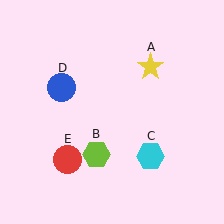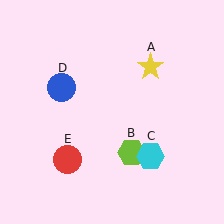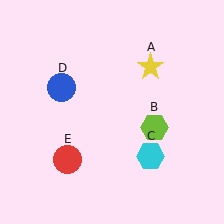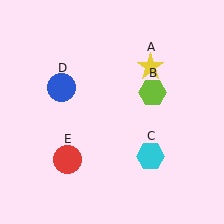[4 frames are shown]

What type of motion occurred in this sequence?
The lime hexagon (object B) rotated counterclockwise around the center of the scene.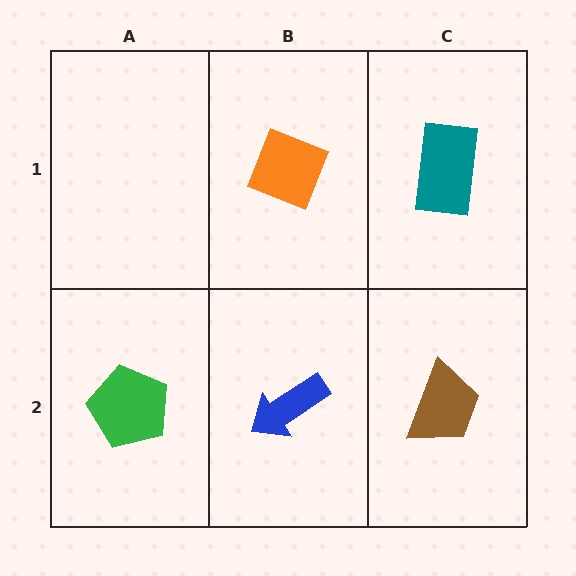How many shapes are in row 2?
3 shapes.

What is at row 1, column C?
A teal rectangle.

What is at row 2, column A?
A green pentagon.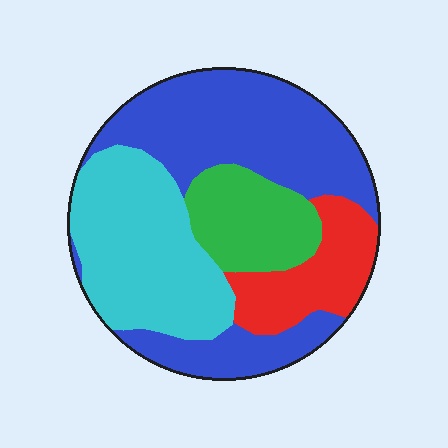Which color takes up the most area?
Blue, at roughly 40%.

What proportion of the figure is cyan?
Cyan takes up about one quarter (1/4) of the figure.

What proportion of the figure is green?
Green covers about 15% of the figure.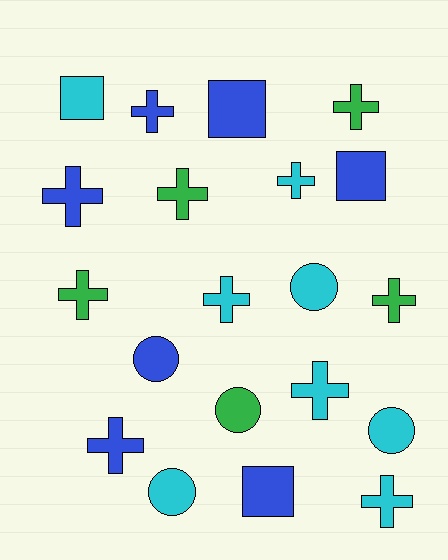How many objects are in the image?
There are 20 objects.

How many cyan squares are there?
There is 1 cyan square.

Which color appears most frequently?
Cyan, with 8 objects.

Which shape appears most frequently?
Cross, with 11 objects.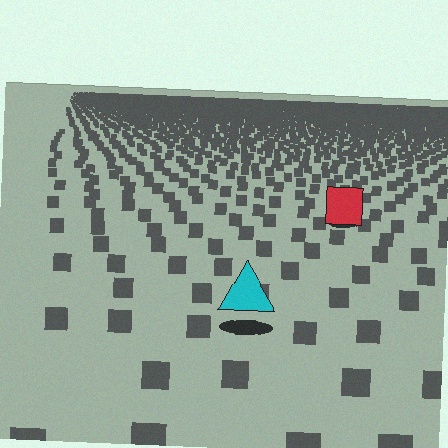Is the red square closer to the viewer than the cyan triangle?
No. The cyan triangle is closer — you can tell from the texture gradient: the ground texture is coarser near it.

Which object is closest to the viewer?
The cyan triangle is closest. The texture marks near it are larger and more spread out.